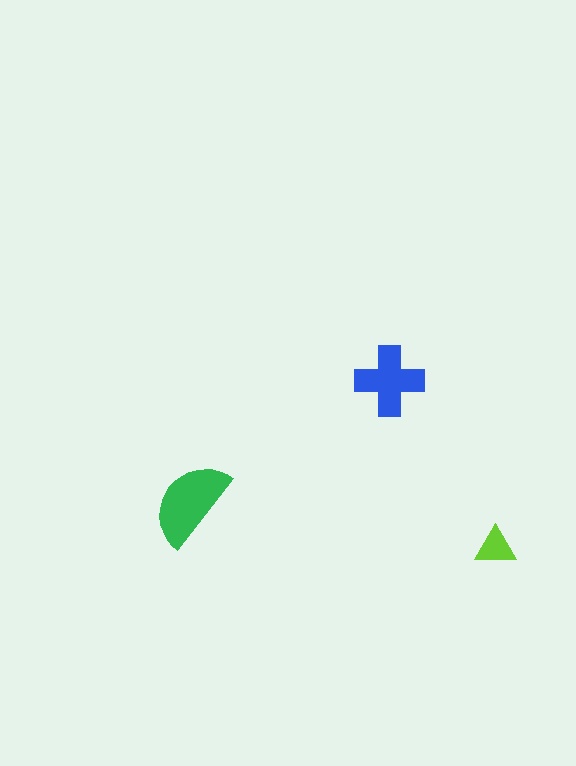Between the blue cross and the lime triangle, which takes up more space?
The blue cross.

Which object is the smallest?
The lime triangle.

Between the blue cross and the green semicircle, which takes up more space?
The green semicircle.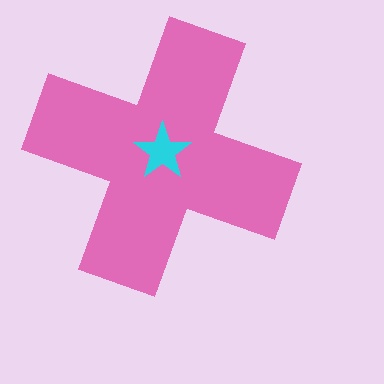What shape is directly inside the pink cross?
The cyan star.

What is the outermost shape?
The pink cross.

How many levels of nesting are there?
2.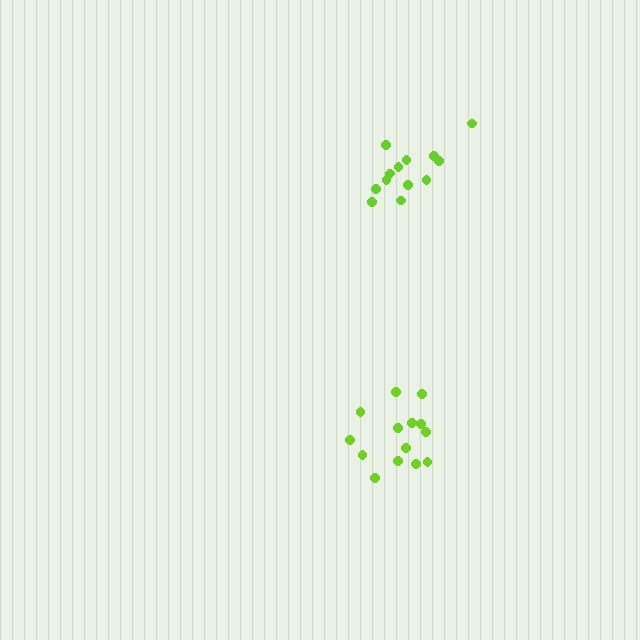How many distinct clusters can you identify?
There are 2 distinct clusters.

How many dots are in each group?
Group 1: 13 dots, Group 2: 14 dots (27 total).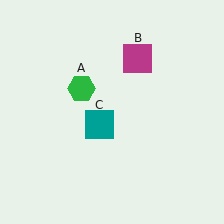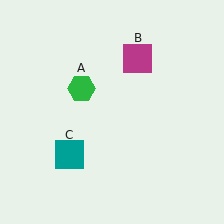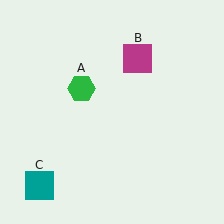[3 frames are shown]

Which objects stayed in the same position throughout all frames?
Green hexagon (object A) and magenta square (object B) remained stationary.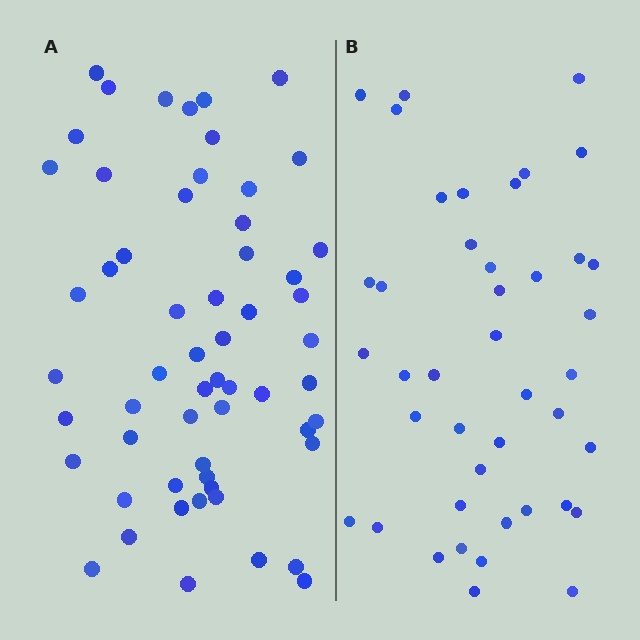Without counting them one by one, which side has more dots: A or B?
Region A (the left region) has more dots.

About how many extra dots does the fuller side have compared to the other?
Region A has approximately 15 more dots than region B.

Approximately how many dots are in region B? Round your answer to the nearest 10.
About 40 dots. (The exact count is 42, which rounds to 40.)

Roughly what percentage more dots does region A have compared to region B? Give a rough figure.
About 40% more.